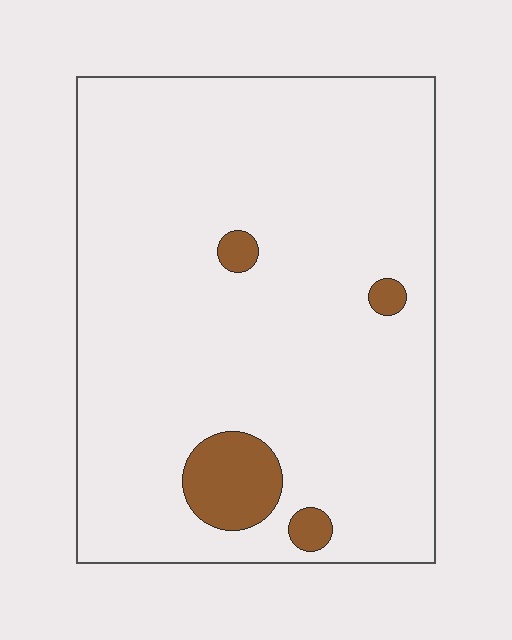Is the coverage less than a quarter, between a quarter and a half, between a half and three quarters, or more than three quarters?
Less than a quarter.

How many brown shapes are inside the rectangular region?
4.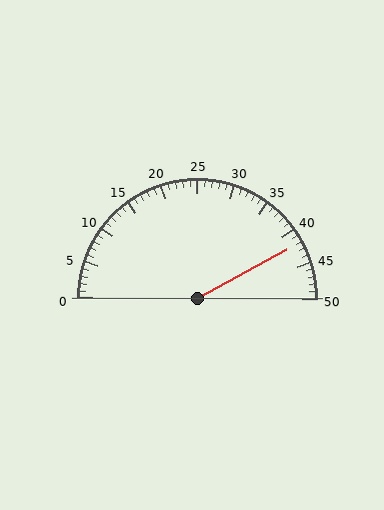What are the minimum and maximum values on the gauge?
The gauge ranges from 0 to 50.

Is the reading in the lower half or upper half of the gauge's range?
The reading is in the upper half of the range (0 to 50).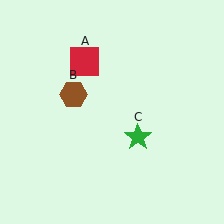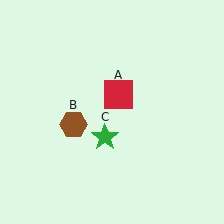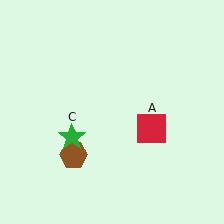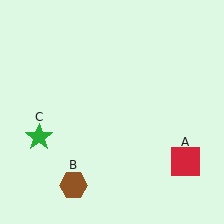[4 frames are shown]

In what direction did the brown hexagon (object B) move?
The brown hexagon (object B) moved down.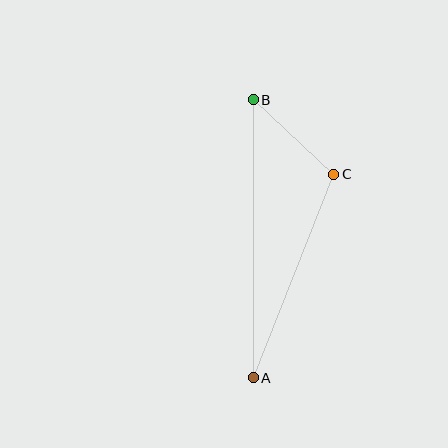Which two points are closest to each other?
Points B and C are closest to each other.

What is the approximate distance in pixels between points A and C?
The distance between A and C is approximately 219 pixels.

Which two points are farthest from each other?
Points A and B are farthest from each other.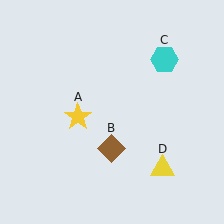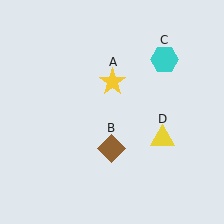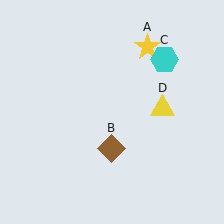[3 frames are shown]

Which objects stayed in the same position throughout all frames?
Brown diamond (object B) and cyan hexagon (object C) remained stationary.